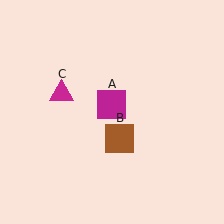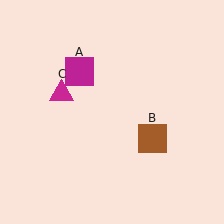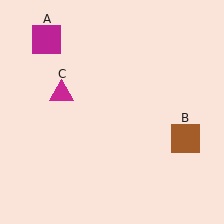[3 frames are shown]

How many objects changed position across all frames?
2 objects changed position: magenta square (object A), brown square (object B).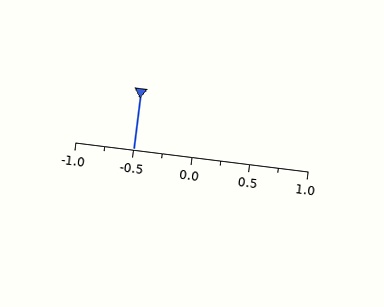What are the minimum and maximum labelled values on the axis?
The axis runs from -1.0 to 1.0.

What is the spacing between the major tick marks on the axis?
The major ticks are spaced 0.5 apart.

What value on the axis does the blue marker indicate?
The marker indicates approximately -0.5.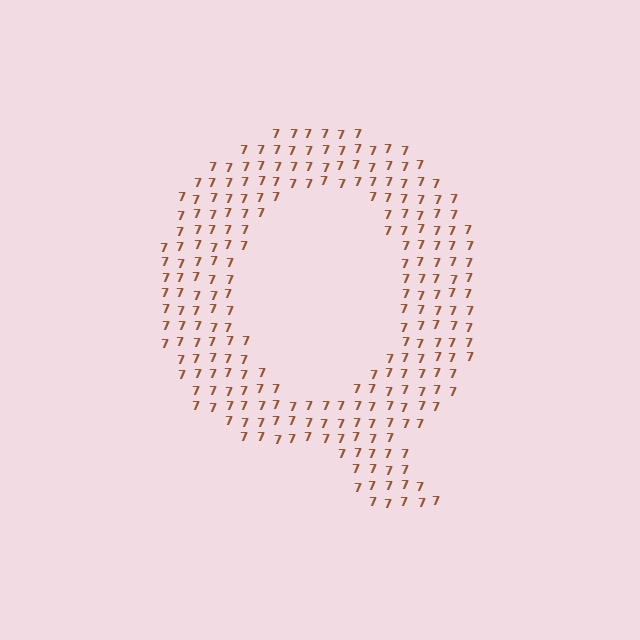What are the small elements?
The small elements are digit 7's.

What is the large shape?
The large shape is the letter Q.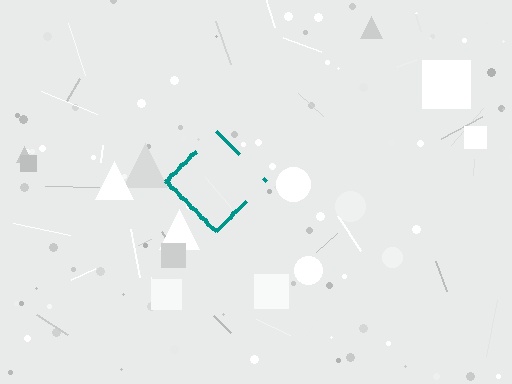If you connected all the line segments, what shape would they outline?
They would outline a diamond.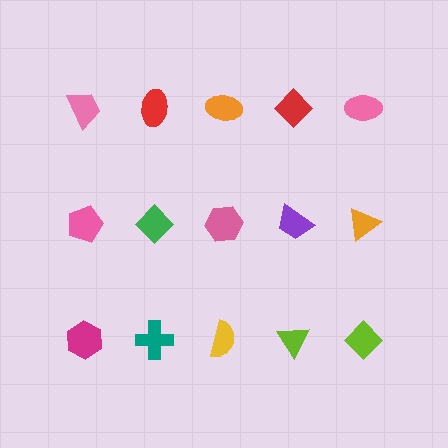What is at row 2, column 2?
A green diamond.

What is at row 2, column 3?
A pink hexagon.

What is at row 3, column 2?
A teal cross.